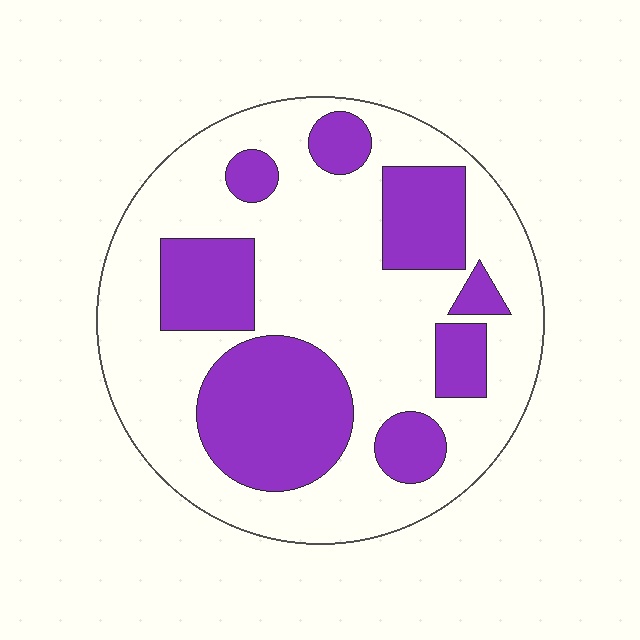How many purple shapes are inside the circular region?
8.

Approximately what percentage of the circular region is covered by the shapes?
Approximately 35%.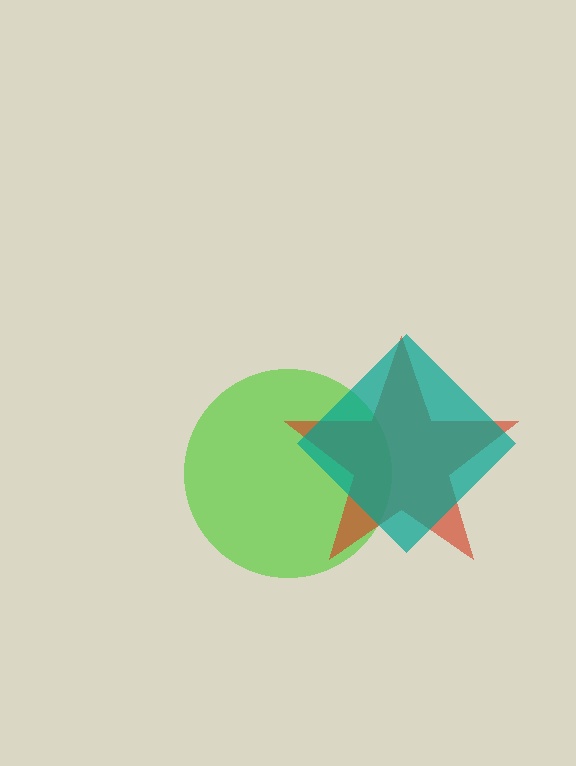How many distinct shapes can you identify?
There are 3 distinct shapes: a lime circle, a red star, a teal diamond.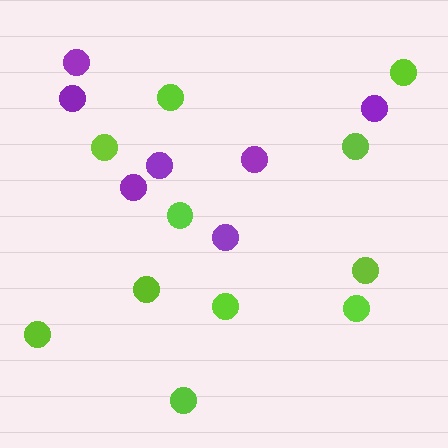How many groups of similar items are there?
There are 2 groups: one group of lime circles (11) and one group of purple circles (7).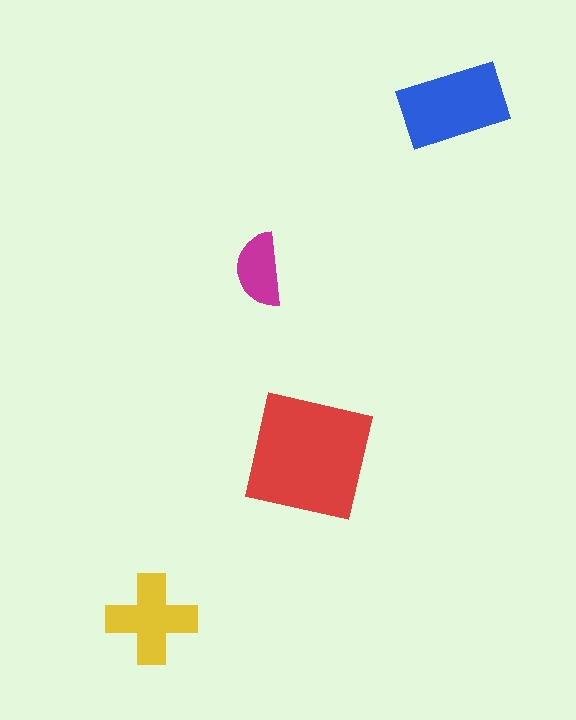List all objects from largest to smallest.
The red square, the blue rectangle, the yellow cross, the magenta semicircle.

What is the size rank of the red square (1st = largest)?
1st.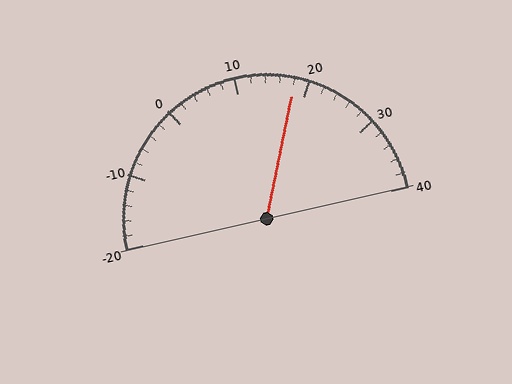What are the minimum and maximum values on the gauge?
The gauge ranges from -20 to 40.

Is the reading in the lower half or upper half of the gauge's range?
The reading is in the upper half of the range (-20 to 40).